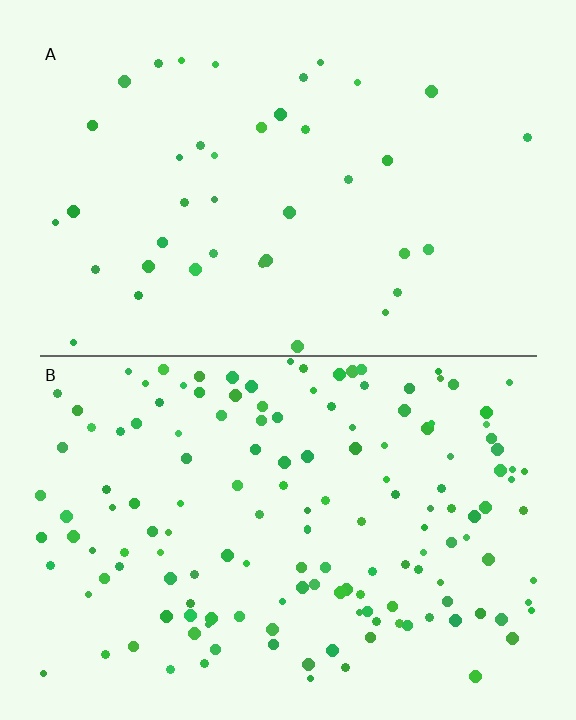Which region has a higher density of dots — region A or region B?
B (the bottom).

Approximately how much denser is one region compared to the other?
Approximately 3.8× — region B over region A.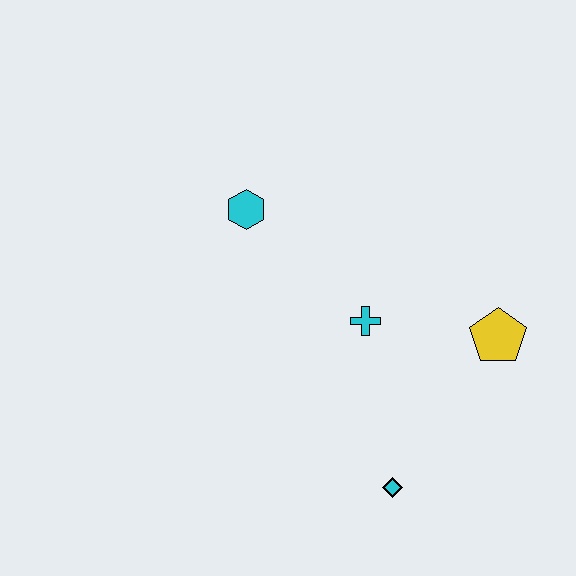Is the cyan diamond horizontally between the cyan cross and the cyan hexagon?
No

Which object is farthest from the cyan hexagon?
The cyan diamond is farthest from the cyan hexagon.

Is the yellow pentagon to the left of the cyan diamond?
No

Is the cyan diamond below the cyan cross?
Yes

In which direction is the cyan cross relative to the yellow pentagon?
The cyan cross is to the left of the yellow pentagon.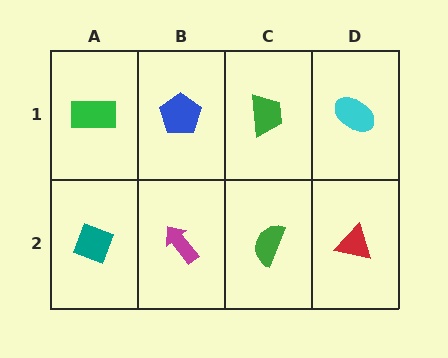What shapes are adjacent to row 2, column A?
A green rectangle (row 1, column A), a magenta arrow (row 2, column B).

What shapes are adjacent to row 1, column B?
A magenta arrow (row 2, column B), a green rectangle (row 1, column A), a green trapezoid (row 1, column C).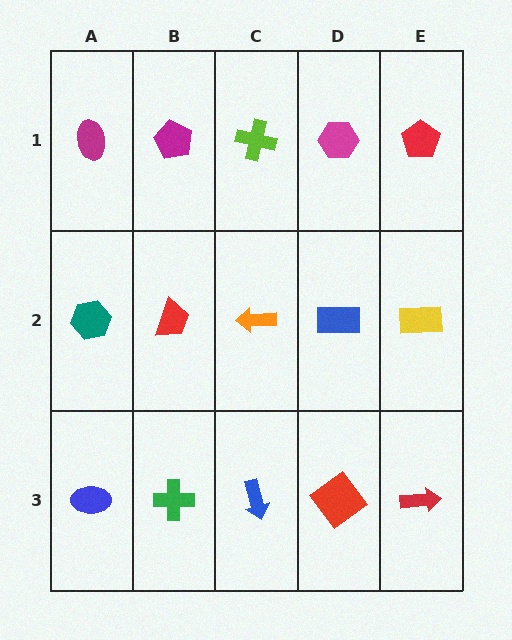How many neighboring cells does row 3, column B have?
3.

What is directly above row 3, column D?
A blue rectangle.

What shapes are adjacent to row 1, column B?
A red trapezoid (row 2, column B), a magenta ellipse (row 1, column A), a lime cross (row 1, column C).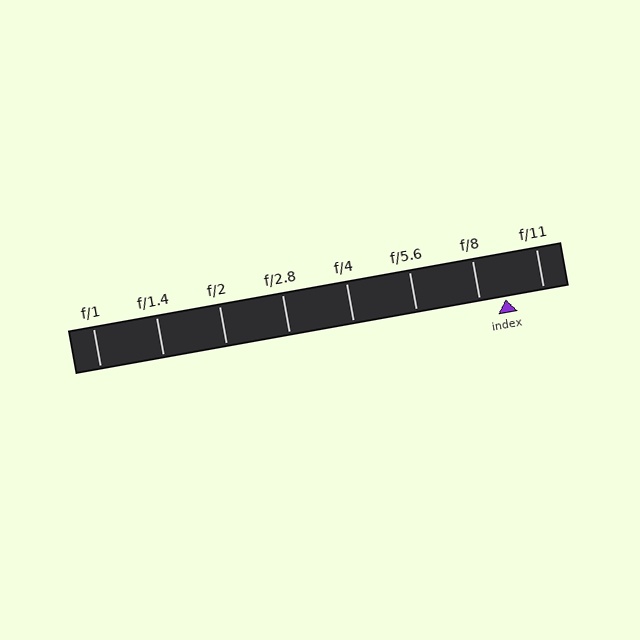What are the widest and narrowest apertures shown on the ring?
The widest aperture shown is f/1 and the narrowest is f/11.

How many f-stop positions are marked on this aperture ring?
There are 8 f-stop positions marked.